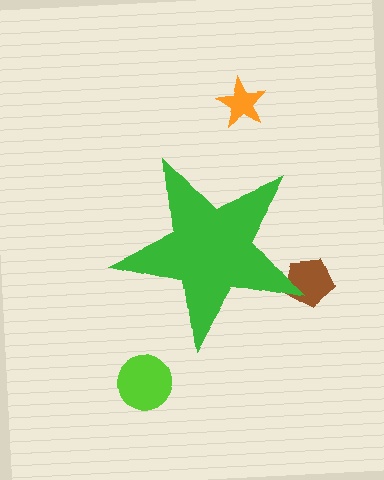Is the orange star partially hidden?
No, the orange star is fully visible.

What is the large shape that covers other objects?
A green star.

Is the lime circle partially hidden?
No, the lime circle is fully visible.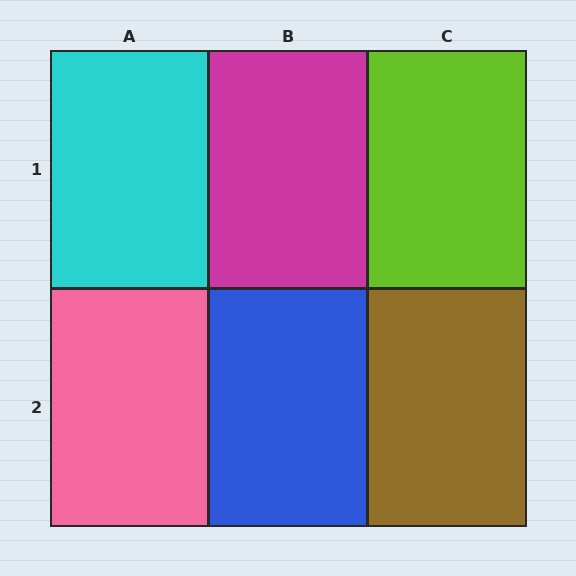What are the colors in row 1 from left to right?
Cyan, magenta, lime.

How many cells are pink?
1 cell is pink.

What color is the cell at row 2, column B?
Blue.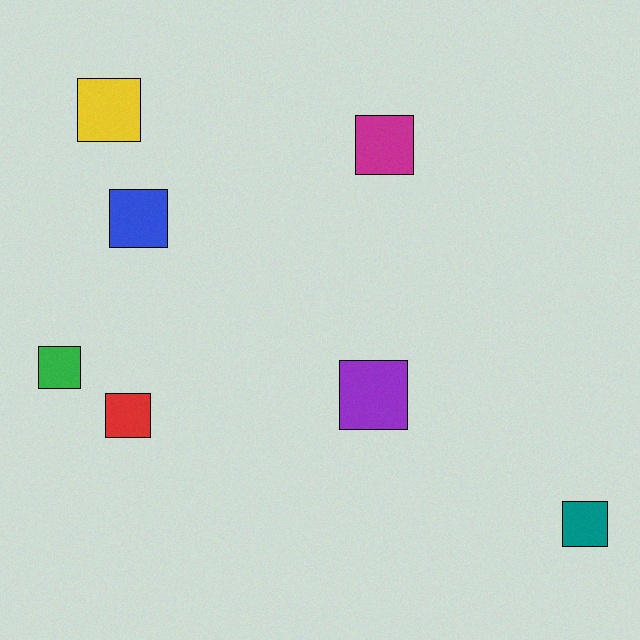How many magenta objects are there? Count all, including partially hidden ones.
There is 1 magenta object.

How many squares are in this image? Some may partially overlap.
There are 7 squares.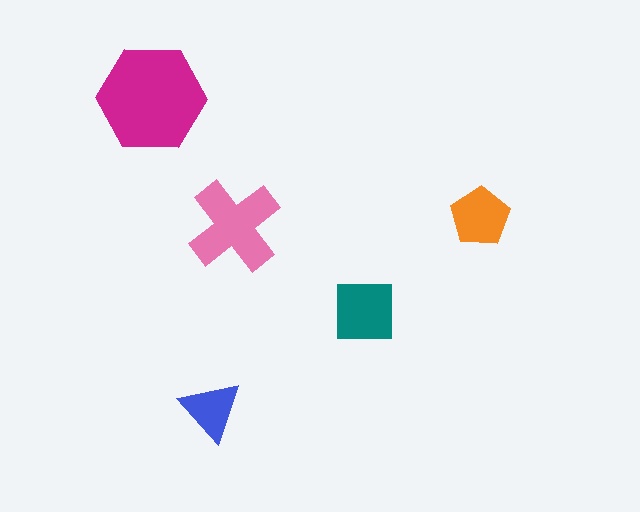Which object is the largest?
The magenta hexagon.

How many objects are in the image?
There are 5 objects in the image.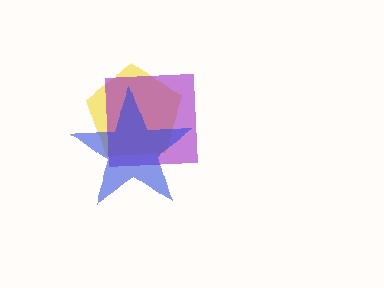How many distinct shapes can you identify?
There are 3 distinct shapes: a yellow pentagon, a purple square, a blue star.